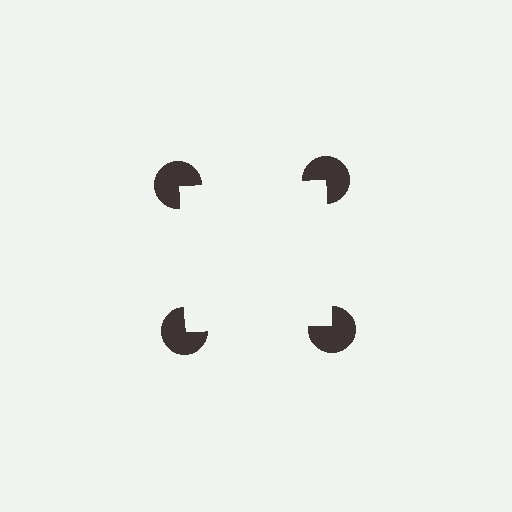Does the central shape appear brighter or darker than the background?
It typically appears slightly brighter than the background, even though no actual brightness change is drawn.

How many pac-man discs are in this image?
There are 4 — one at each vertex of the illusory square.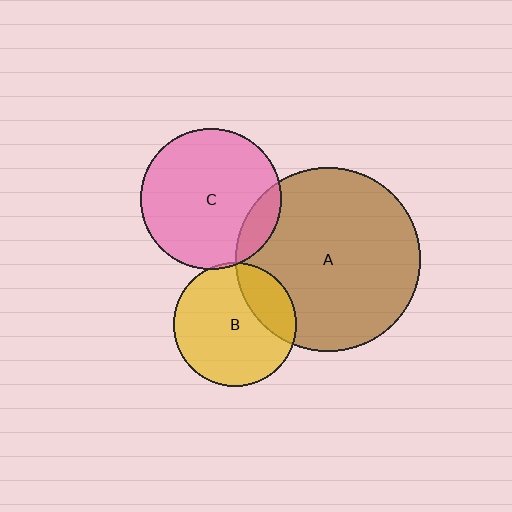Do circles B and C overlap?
Yes.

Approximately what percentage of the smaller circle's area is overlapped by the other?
Approximately 5%.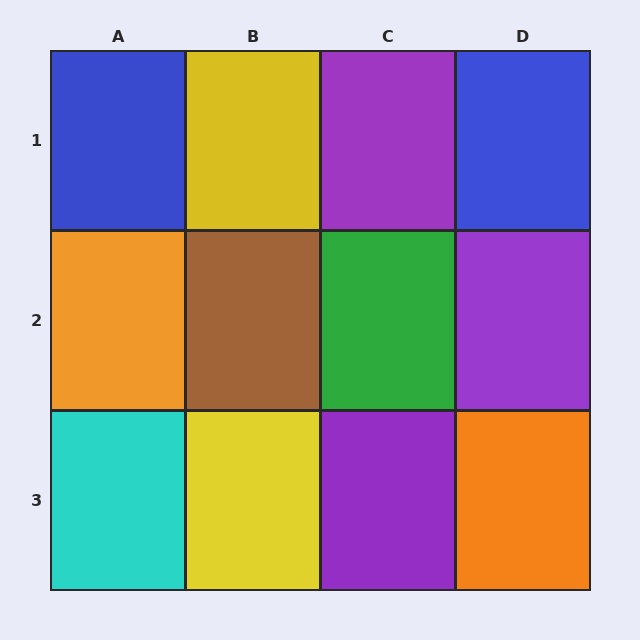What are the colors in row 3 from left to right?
Cyan, yellow, purple, orange.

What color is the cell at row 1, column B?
Yellow.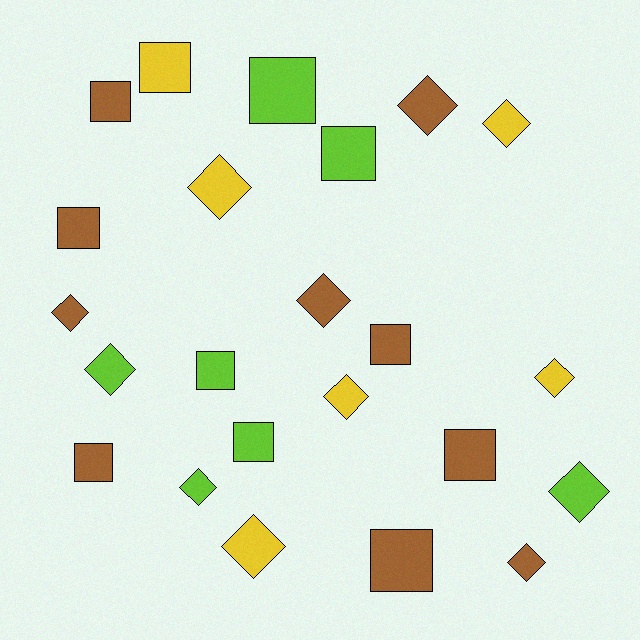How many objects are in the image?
There are 23 objects.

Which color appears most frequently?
Brown, with 10 objects.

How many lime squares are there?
There are 4 lime squares.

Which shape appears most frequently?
Diamond, with 12 objects.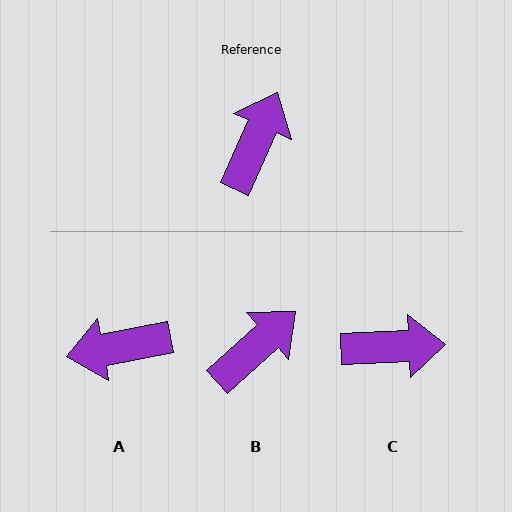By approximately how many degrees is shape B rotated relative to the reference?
Approximately 24 degrees clockwise.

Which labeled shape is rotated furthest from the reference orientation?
A, about 125 degrees away.